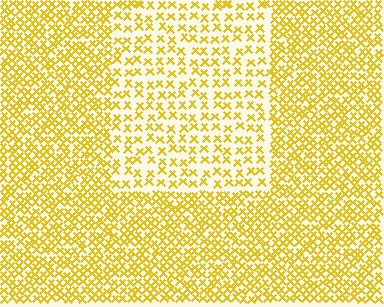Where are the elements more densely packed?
The elements are more densely packed outside the rectangle boundary.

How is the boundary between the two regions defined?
The boundary is defined by a change in element density (approximately 1.9x ratio). All elements are the same color, size, and shape.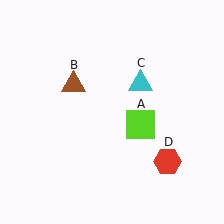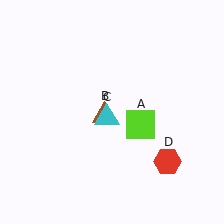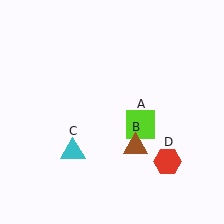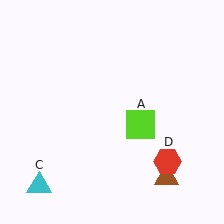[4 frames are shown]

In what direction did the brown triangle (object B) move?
The brown triangle (object B) moved down and to the right.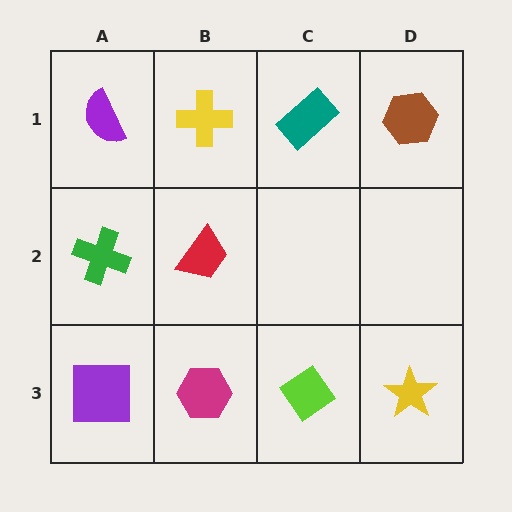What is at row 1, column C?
A teal rectangle.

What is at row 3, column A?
A purple square.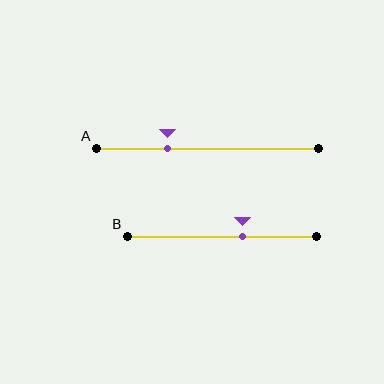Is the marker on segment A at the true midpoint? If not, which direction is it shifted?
No, the marker on segment A is shifted to the left by about 18% of the segment length.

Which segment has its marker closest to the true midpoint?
Segment B has its marker closest to the true midpoint.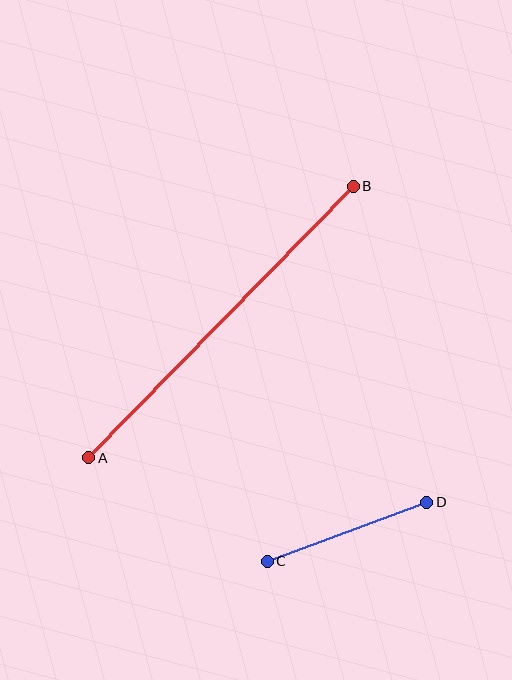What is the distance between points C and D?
The distance is approximately 170 pixels.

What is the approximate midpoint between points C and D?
The midpoint is at approximately (347, 532) pixels.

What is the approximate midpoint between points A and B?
The midpoint is at approximately (221, 322) pixels.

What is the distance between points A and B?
The distance is approximately 379 pixels.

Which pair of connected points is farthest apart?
Points A and B are farthest apart.